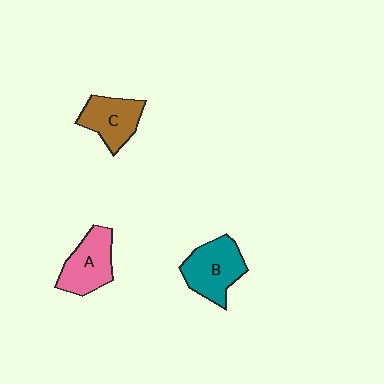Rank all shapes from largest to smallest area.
From largest to smallest: B (teal), A (pink), C (brown).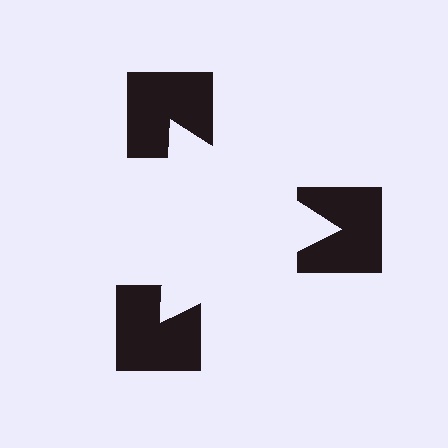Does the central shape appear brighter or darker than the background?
It typically appears slightly brighter than the background, even though no actual brightness change is drawn.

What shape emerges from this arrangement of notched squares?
An illusory triangle — its edges are inferred from the aligned wedge cuts in the notched squares, not physically drawn.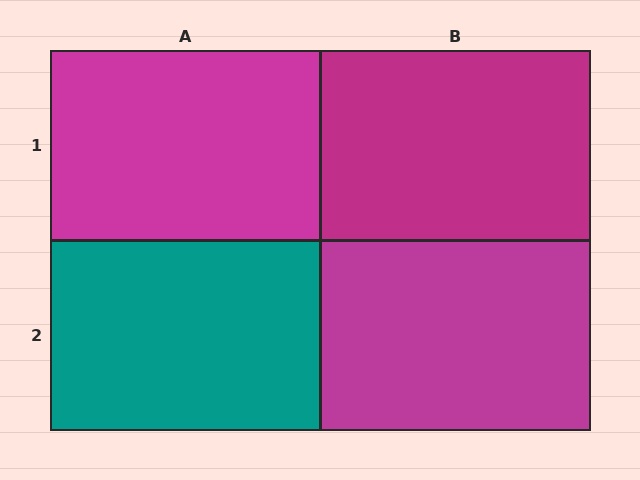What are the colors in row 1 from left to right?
Magenta, magenta.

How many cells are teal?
1 cell is teal.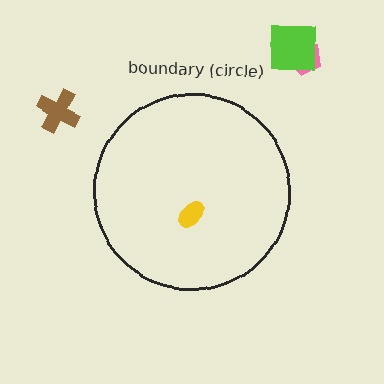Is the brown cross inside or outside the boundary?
Outside.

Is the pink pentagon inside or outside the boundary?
Outside.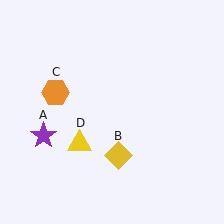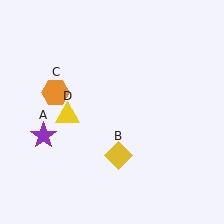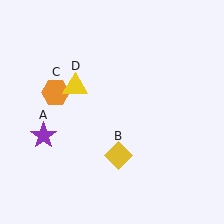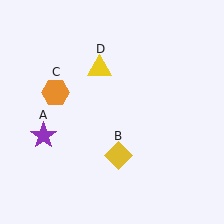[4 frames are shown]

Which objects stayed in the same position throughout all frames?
Purple star (object A) and yellow diamond (object B) and orange hexagon (object C) remained stationary.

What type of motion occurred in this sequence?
The yellow triangle (object D) rotated clockwise around the center of the scene.